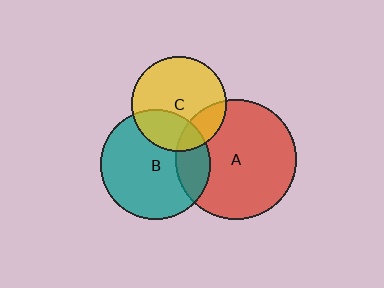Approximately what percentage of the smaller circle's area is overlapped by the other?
Approximately 30%.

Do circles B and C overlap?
Yes.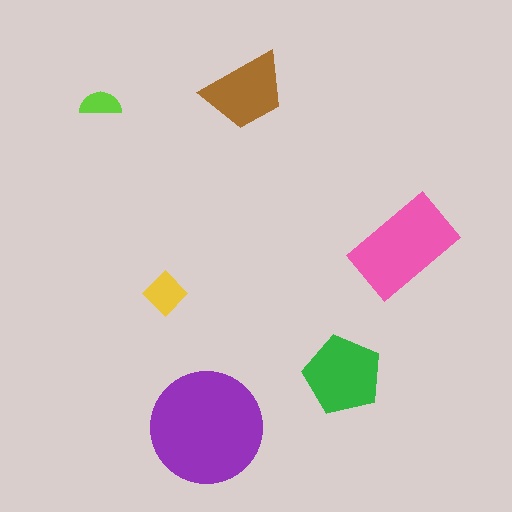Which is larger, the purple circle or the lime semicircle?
The purple circle.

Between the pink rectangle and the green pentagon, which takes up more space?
The pink rectangle.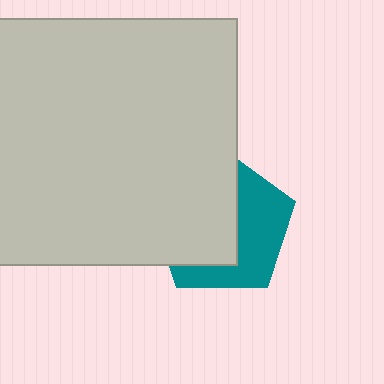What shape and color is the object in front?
The object in front is a light gray square.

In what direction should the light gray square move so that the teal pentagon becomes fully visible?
The light gray square should move left. That is the shortest direction to clear the overlap and leave the teal pentagon fully visible.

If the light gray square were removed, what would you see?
You would see the complete teal pentagon.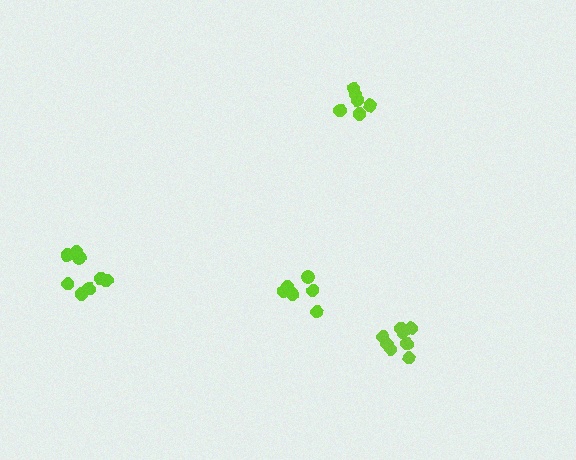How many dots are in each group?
Group 1: 6 dots, Group 2: 8 dots, Group 3: 9 dots, Group 4: 6 dots (29 total).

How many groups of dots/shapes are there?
There are 4 groups.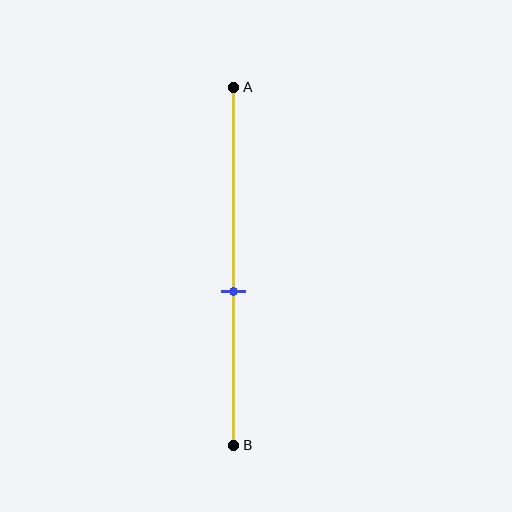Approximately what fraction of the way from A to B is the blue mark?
The blue mark is approximately 55% of the way from A to B.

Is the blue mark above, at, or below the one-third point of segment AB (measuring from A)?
The blue mark is below the one-third point of segment AB.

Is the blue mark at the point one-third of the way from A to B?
No, the mark is at about 55% from A, not at the 33% one-third point.